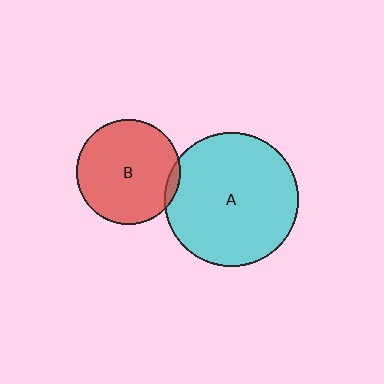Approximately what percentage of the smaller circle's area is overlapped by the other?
Approximately 5%.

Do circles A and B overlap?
Yes.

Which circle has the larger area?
Circle A (cyan).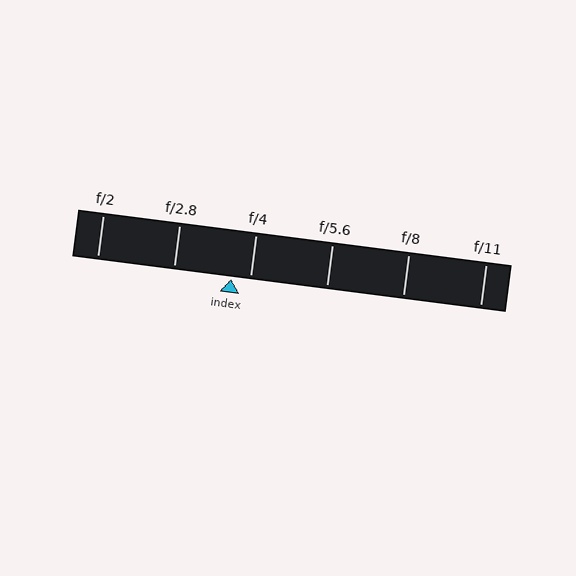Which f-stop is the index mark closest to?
The index mark is closest to f/4.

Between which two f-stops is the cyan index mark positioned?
The index mark is between f/2.8 and f/4.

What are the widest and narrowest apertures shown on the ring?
The widest aperture shown is f/2 and the narrowest is f/11.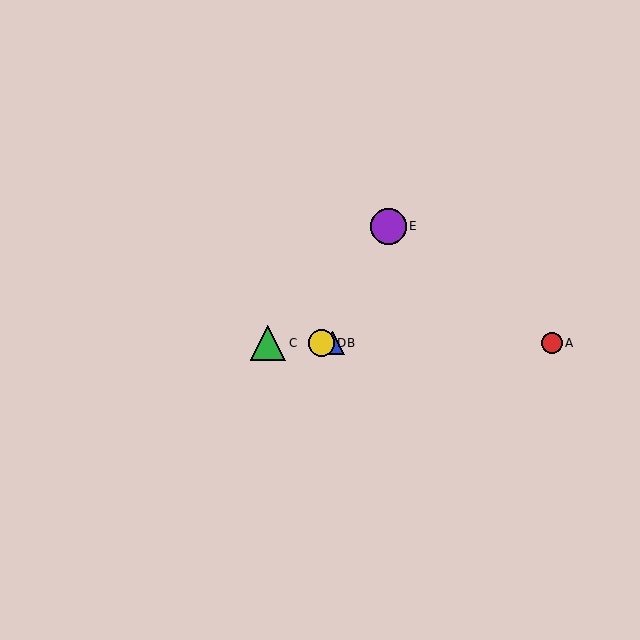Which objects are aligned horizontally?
Objects A, B, C, D are aligned horizontally.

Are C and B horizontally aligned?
Yes, both are at y≈343.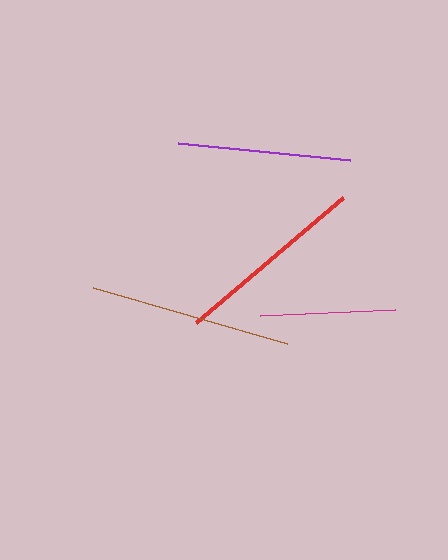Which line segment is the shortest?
The magenta line is the shortest at approximately 135 pixels.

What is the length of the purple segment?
The purple segment is approximately 172 pixels long.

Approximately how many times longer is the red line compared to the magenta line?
The red line is approximately 1.4 times the length of the magenta line.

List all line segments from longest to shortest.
From longest to shortest: brown, red, purple, magenta.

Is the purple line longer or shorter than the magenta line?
The purple line is longer than the magenta line.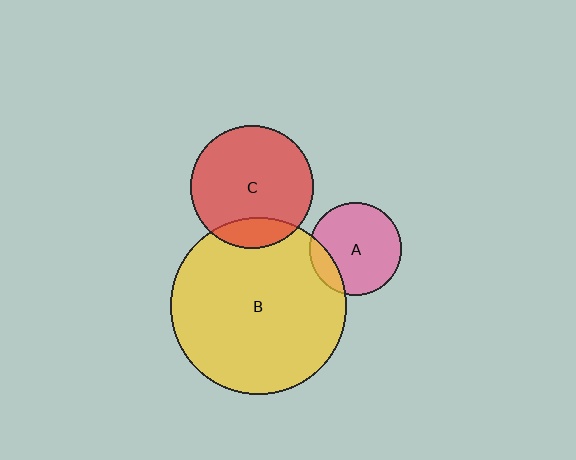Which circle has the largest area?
Circle B (yellow).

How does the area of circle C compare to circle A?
Approximately 1.8 times.